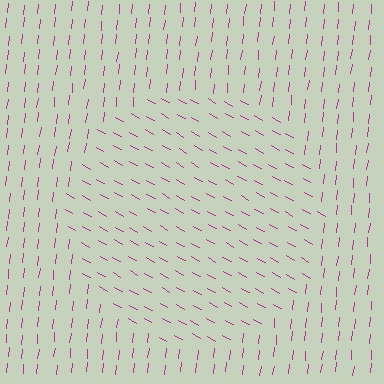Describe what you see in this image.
The image is filled with small magenta line segments. A circle region in the image has lines oriented differently from the surrounding lines, creating a visible texture boundary.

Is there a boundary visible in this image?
Yes, there is a texture boundary formed by a change in line orientation.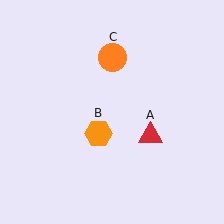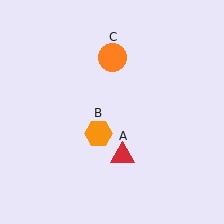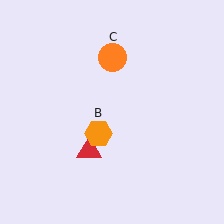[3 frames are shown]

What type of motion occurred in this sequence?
The red triangle (object A) rotated clockwise around the center of the scene.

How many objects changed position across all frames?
1 object changed position: red triangle (object A).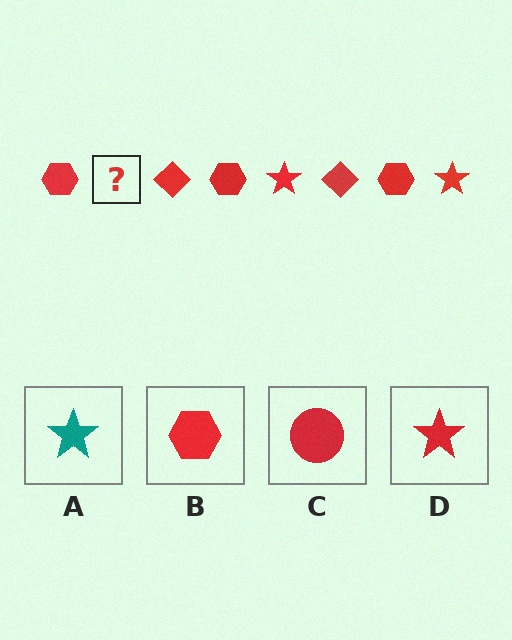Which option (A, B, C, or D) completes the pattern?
D.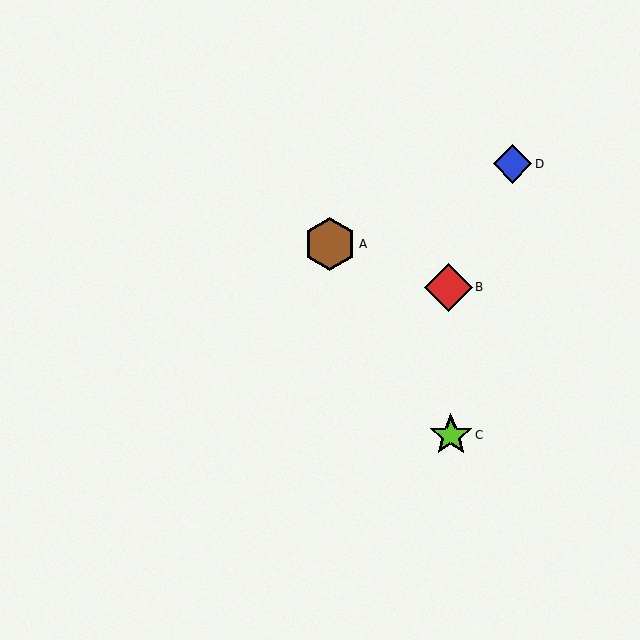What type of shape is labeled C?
Shape C is a lime star.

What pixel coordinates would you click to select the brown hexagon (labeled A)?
Click at (330, 244) to select the brown hexagon A.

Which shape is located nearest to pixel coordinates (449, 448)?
The lime star (labeled C) at (451, 435) is nearest to that location.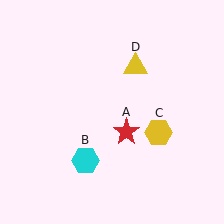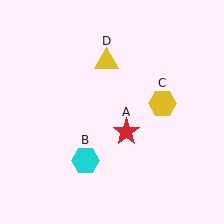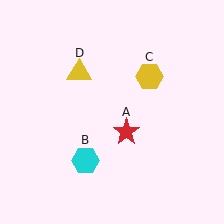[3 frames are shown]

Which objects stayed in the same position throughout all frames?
Red star (object A) and cyan hexagon (object B) remained stationary.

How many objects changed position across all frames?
2 objects changed position: yellow hexagon (object C), yellow triangle (object D).